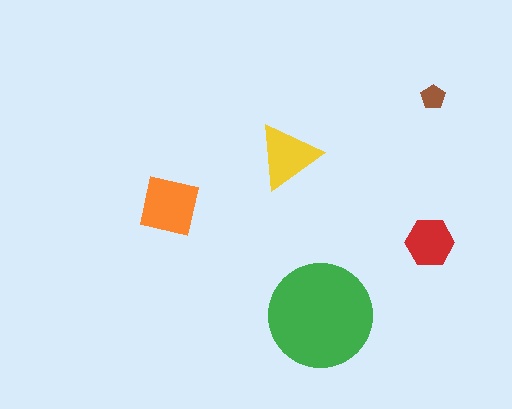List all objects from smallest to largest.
The brown pentagon, the red hexagon, the yellow triangle, the orange square, the green circle.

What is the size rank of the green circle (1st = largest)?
1st.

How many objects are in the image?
There are 5 objects in the image.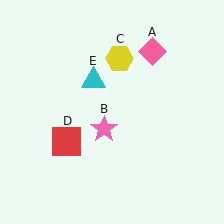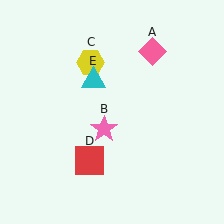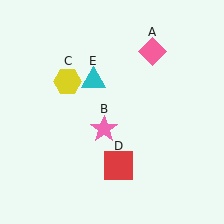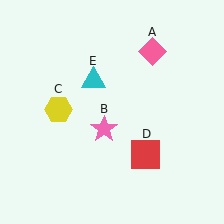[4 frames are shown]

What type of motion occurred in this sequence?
The yellow hexagon (object C), red square (object D) rotated counterclockwise around the center of the scene.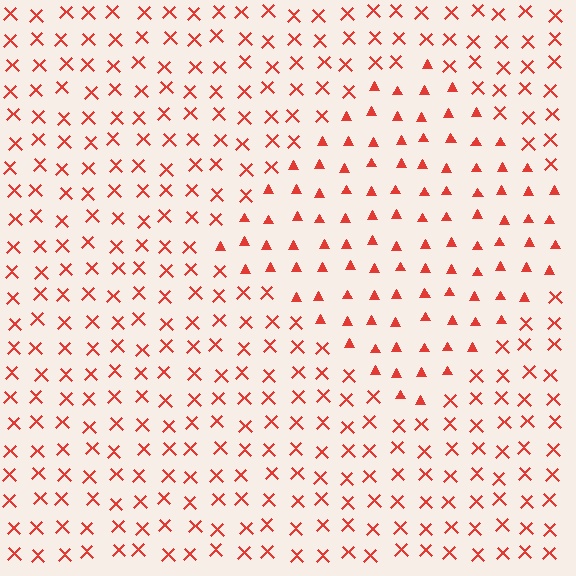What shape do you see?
I see a diamond.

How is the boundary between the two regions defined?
The boundary is defined by a change in element shape: triangles inside vs. X marks outside. All elements share the same color and spacing.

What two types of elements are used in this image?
The image uses triangles inside the diamond region and X marks outside it.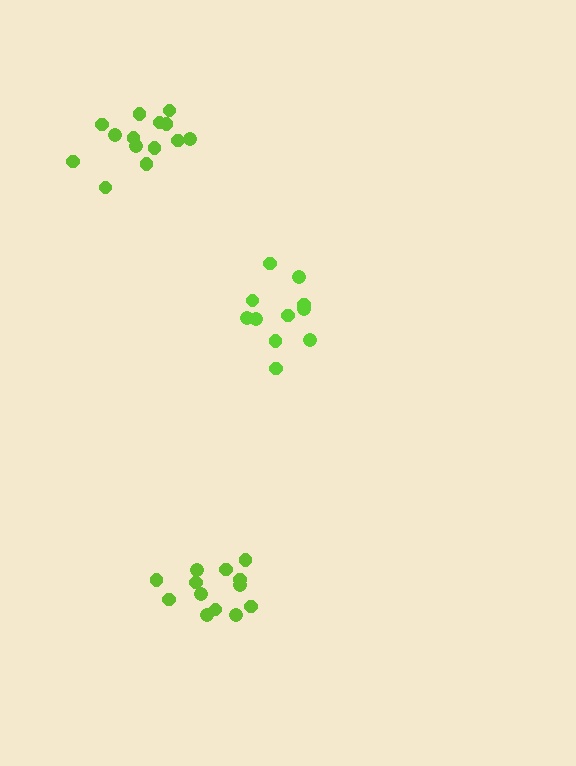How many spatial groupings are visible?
There are 3 spatial groupings.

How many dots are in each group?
Group 1: 11 dots, Group 2: 14 dots, Group 3: 13 dots (38 total).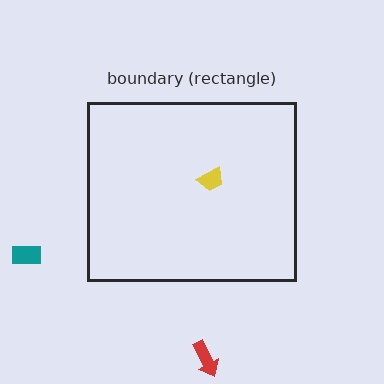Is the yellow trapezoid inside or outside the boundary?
Inside.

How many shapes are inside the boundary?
1 inside, 2 outside.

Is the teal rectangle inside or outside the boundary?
Outside.